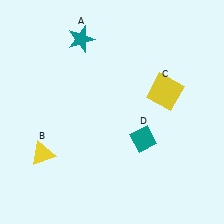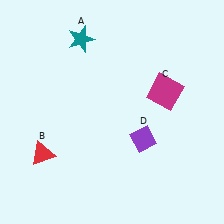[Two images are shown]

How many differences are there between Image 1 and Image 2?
There are 3 differences between the two images.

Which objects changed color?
B changed from yellow to red. C changed from yellow to magenta. D changed from teal to purple.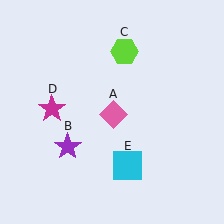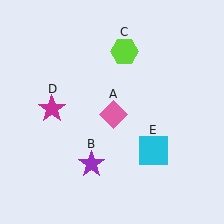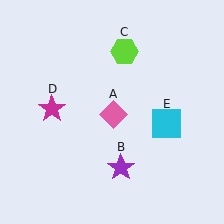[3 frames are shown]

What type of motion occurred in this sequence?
The purple star (object B), cyan square (object E) rotated counterclockwise around the center of the scene.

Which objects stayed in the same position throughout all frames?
Pink diamond (object A) and lime hexagon (object C) and magenta star (object D) remained stationary.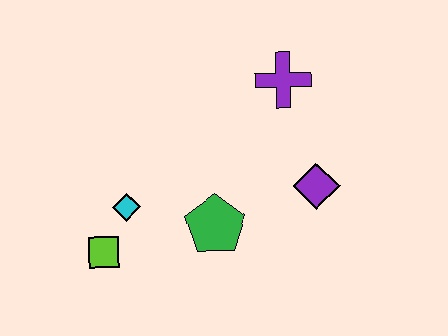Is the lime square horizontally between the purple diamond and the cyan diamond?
No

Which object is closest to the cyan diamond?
The lime square is closest to the cyan diamond.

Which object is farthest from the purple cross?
The lime square is farthest from the purple cross.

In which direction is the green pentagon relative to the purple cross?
The green pentagon is below the purple cross.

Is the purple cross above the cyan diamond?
Yes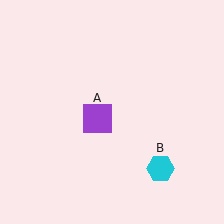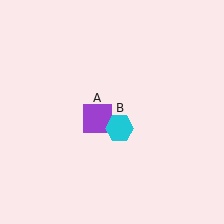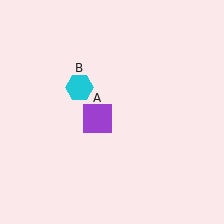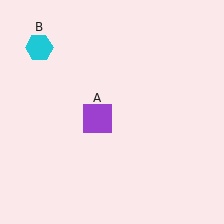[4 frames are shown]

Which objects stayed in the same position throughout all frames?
Purple square (object A) remained stationary.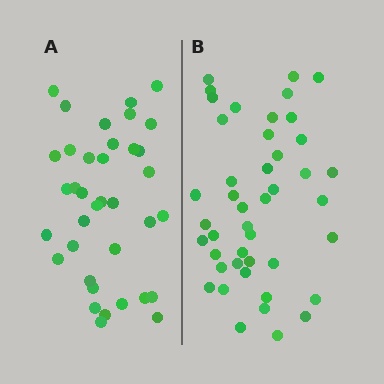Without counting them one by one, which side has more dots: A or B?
Region B (the right region) has more dots.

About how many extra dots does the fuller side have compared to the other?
Region B has roughly 8 or so more dots than region A.